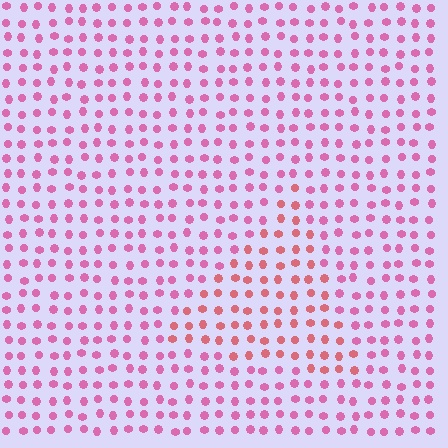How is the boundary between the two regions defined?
The boundary is defined purely by a slight shift in hue (about 29 degrees). Spacing, size, and orientation are identical on both sides.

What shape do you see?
I see a triangle.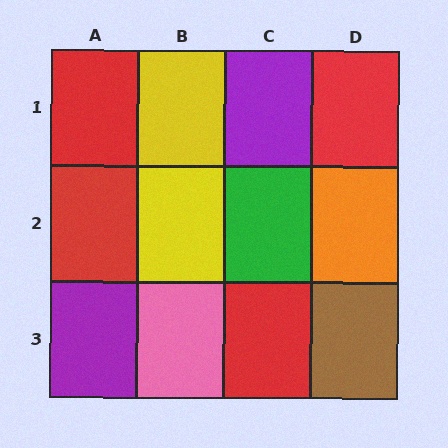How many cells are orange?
1 cell is orange.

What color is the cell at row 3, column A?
Purple.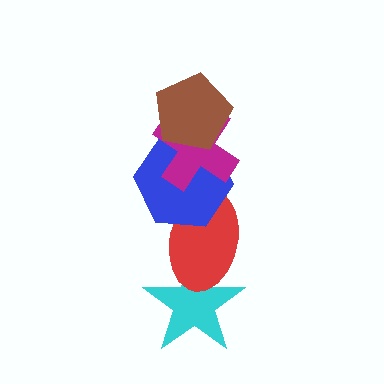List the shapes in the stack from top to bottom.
From top to bottom: the brown pentagon, the magenta cross, the blue hexagon, the red ellipse, the cyan star.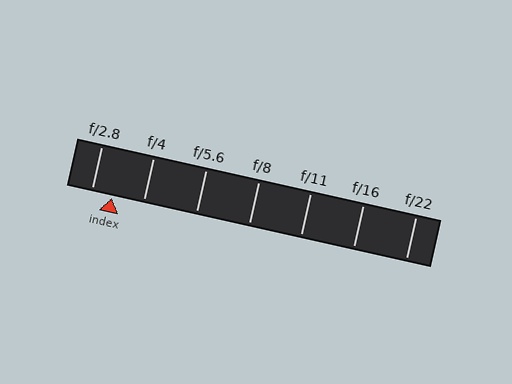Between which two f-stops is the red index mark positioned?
The index mark is between f/2.8 and f/4.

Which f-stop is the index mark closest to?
The index mark is closest to f/2.8.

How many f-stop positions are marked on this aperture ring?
There are 7 f-stop positions marked.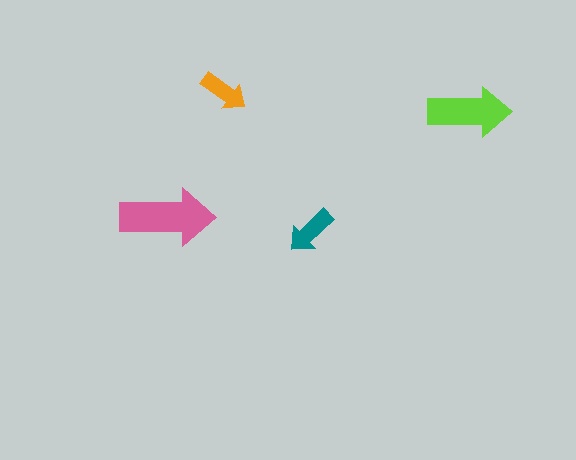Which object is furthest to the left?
The pink arrow is leftmost.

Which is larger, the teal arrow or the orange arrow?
The teal one.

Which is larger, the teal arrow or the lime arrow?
The lime one.